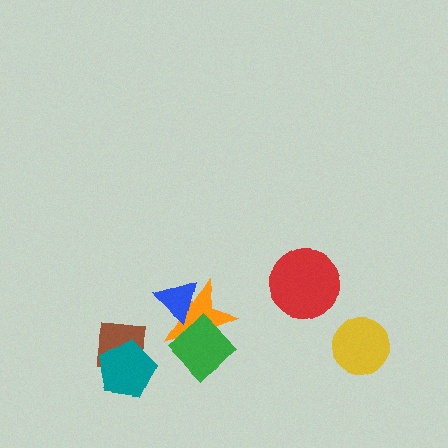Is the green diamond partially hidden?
Yes, it is partially covered by another shape.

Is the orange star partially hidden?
Yes, it is partially covered by another shape.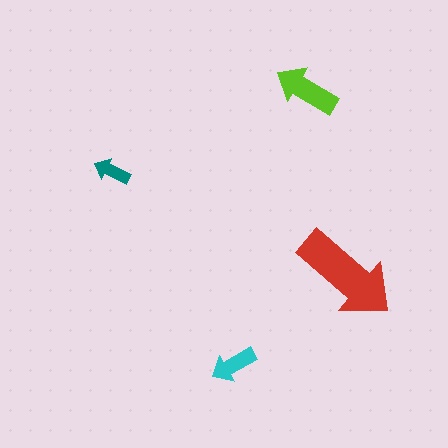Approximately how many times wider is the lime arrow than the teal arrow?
About 2 times wider.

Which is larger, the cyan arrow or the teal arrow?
The cyan one.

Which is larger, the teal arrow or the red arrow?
The red one.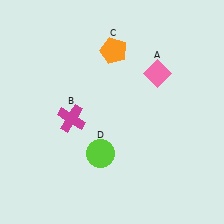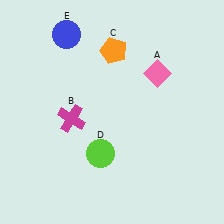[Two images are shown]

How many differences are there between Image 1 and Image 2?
There is 1 difference between the two images.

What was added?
A blue circle (E) was added in Image 2.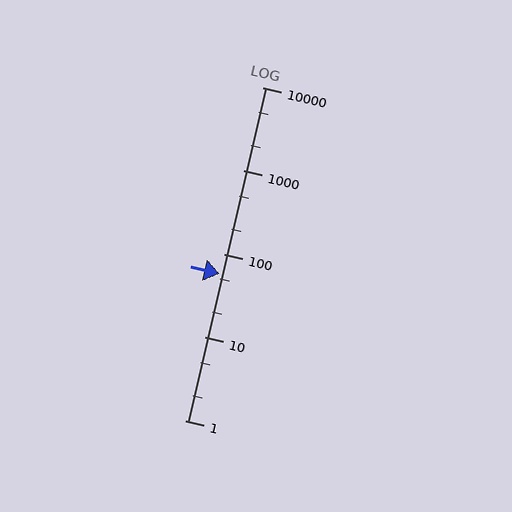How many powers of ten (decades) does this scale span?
The scale spans 4 decades, from 1 to 10000.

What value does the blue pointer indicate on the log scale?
The pointer indicates approximately 58.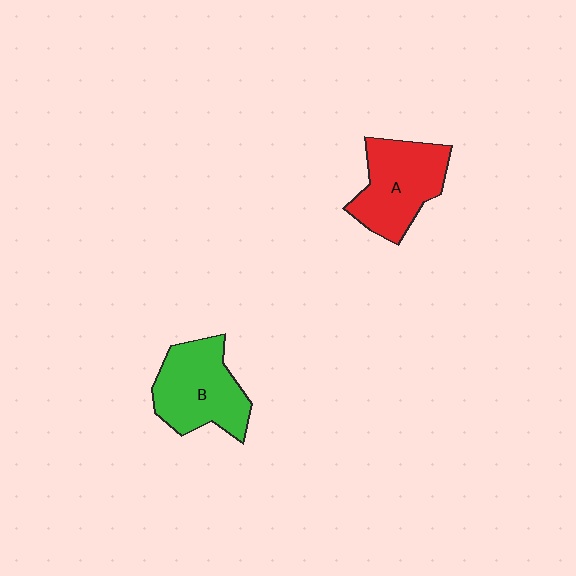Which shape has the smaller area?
Shape A (red).